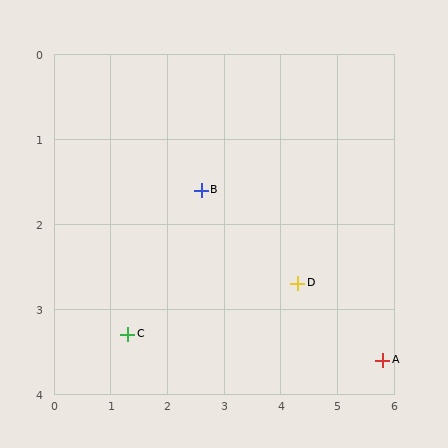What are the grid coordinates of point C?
Point C is at approximately (1.3, 3.3).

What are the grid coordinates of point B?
Point B is at approximately (2.6, 1.6).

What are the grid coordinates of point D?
Point D is at approximately (4.3, 2.7).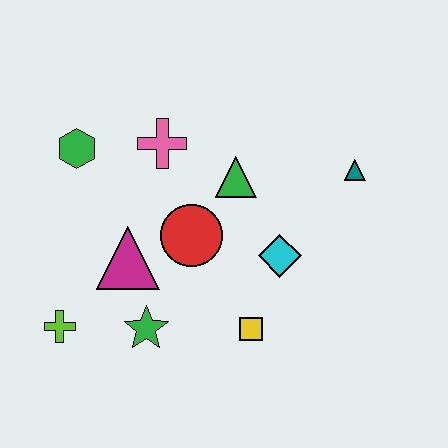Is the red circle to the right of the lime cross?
Yes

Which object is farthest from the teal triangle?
The lime cross is farthest from the teal triangle.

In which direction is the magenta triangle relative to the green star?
The magenta triangle is above the green star.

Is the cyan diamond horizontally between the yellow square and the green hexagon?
No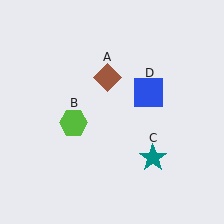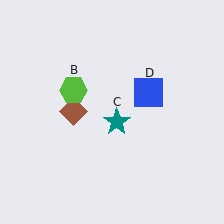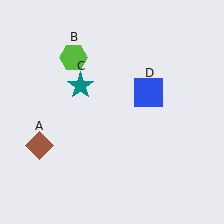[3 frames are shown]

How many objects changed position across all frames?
3 objects changed position: brown diamond (object A), lime hexagon (object B), teal star (object C).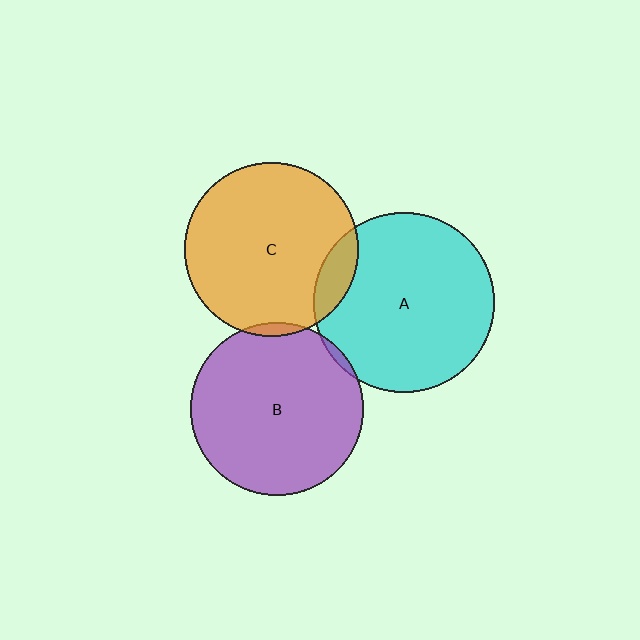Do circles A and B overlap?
Yes.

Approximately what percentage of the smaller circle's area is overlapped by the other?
Approximately 5%.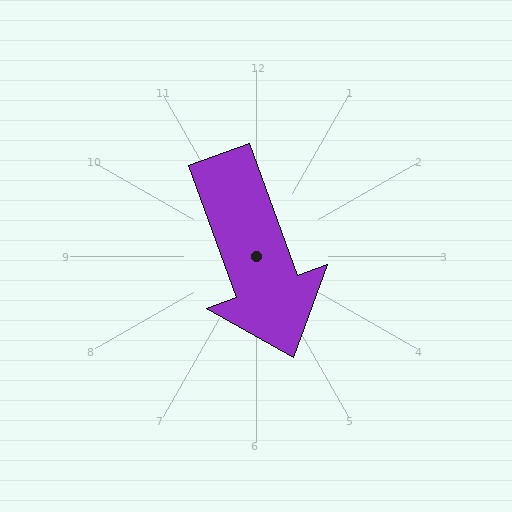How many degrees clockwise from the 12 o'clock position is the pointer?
Approximately 160 degrees.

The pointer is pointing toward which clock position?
Roughly 5 o'clock.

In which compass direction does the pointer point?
South.